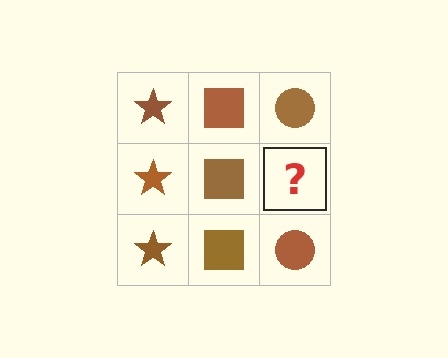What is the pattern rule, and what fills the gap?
The rule is that each column has a consistent shape. The gap should be filled with a brown circle.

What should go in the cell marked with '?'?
The missing cell should contain a brown circle.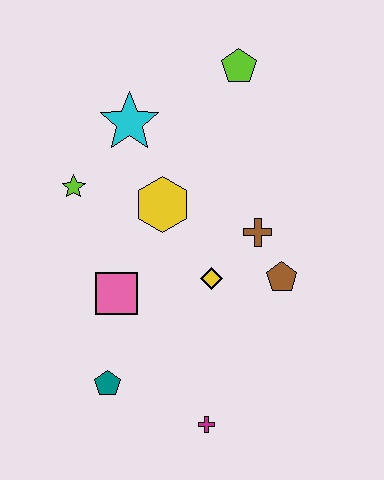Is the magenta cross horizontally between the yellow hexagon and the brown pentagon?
Yes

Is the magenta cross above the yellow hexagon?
No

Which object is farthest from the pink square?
The lime pentagon is farthest from the pink square.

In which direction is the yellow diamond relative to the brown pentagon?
The yellow diamond is to the left of the brown pentagon.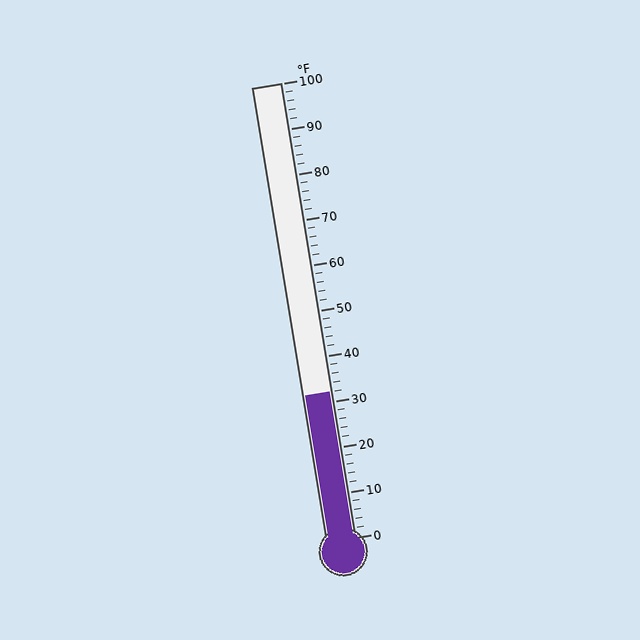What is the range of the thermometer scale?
The thermometer scale ranges from 0°F to 100°F.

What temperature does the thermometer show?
The thermometer shows approximately 32°F.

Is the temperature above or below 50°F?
The temperature is below 50°F.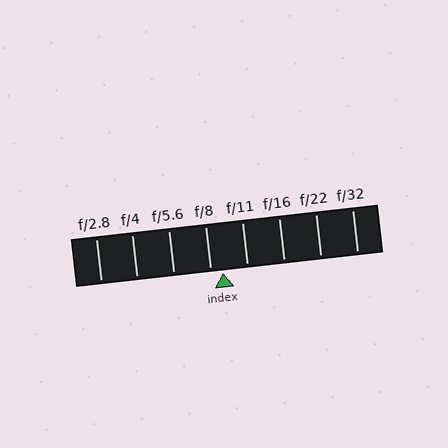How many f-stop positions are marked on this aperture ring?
There are 8 f-stop positions marked.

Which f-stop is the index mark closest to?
The index mark is closest to f/8.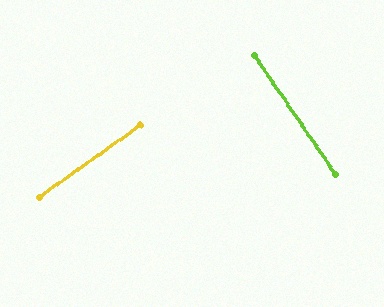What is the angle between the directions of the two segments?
Approximately 89 degrees.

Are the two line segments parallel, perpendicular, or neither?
Perpendicular — they meet at approximately 89°.